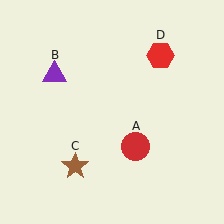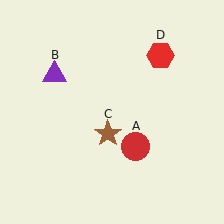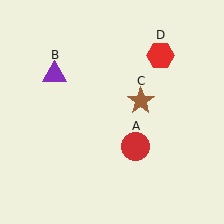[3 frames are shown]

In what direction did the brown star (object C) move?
The brown star (object C) moved up and to the right.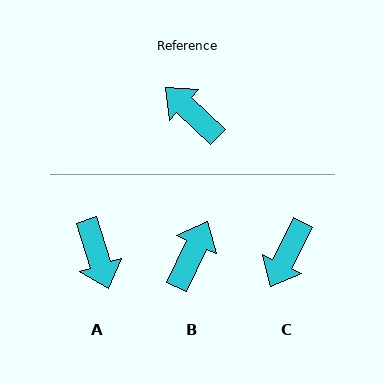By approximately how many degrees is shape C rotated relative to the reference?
Approximately 107 degrees counter-clockwise.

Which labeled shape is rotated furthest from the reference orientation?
A, about 150 degrees away.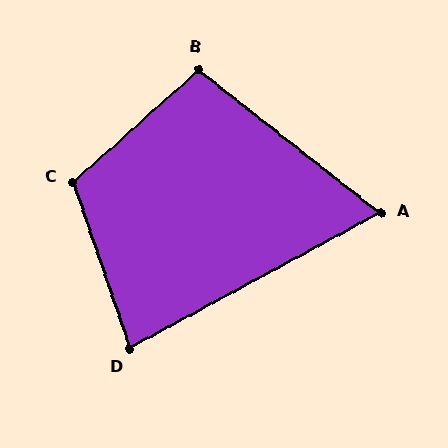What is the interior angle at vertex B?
Approximately 100 degrees (obtuse).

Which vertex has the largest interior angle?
C, at approximately 113 degrees.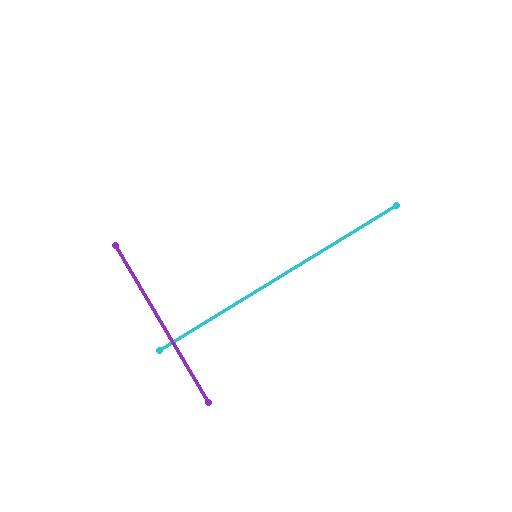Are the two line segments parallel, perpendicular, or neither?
Perpendicular — they meet at approximately 89°.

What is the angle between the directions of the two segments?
Approximately 89 degrees.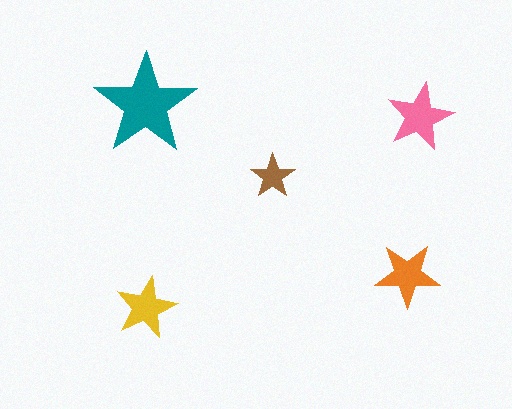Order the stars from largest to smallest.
the teal one, the pink one, the orange one, the yellow one, the brown one.